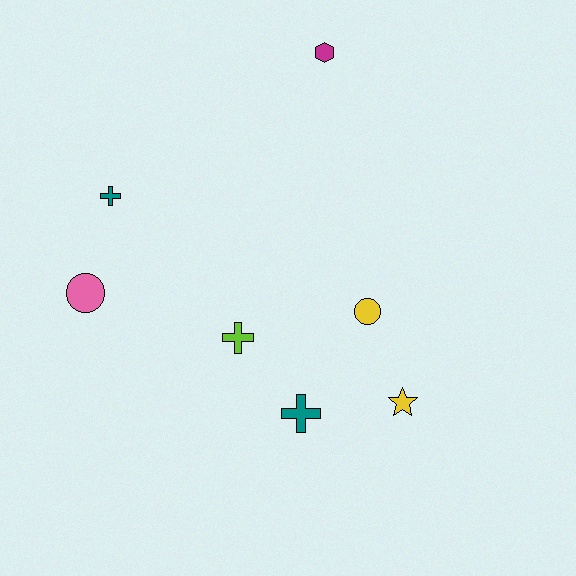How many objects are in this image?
There are 7 objects.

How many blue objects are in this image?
There are no blue objects.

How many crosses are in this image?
There are 3 crosses.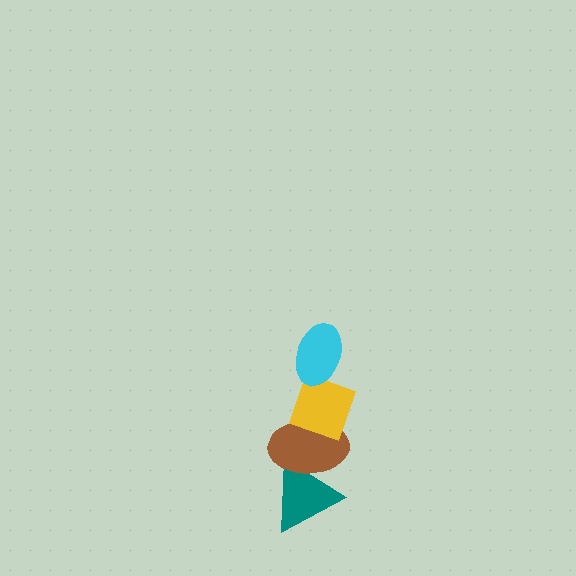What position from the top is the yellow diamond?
The yellow diamond is 2nd from the top.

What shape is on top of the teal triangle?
The brown ellipse is on top of the teal triangle.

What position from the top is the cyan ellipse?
The cyan ellipse is 1st from the top.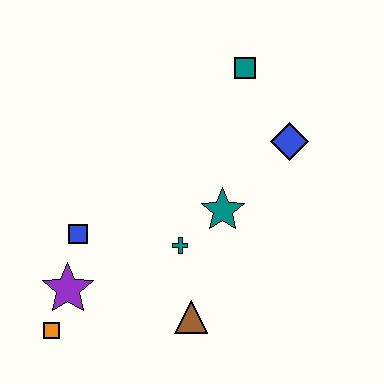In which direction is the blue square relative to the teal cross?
The blue square is to the left of the teal cross.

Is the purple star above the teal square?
No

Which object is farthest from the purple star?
The teal square is farthest from the purple star.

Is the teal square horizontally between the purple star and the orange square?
No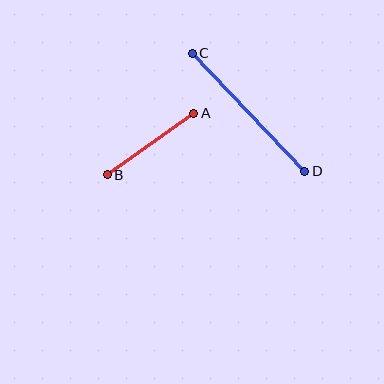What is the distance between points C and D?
The distance is approximately 163 pixels.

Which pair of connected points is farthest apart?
Points C and D are farthest apart.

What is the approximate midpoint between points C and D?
The midpoint is at approximately (249, 112) pixels.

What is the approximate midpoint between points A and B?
The midpoint is at approximately (150, 144) pixels.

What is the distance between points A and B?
The distance is approximately 106 pixels.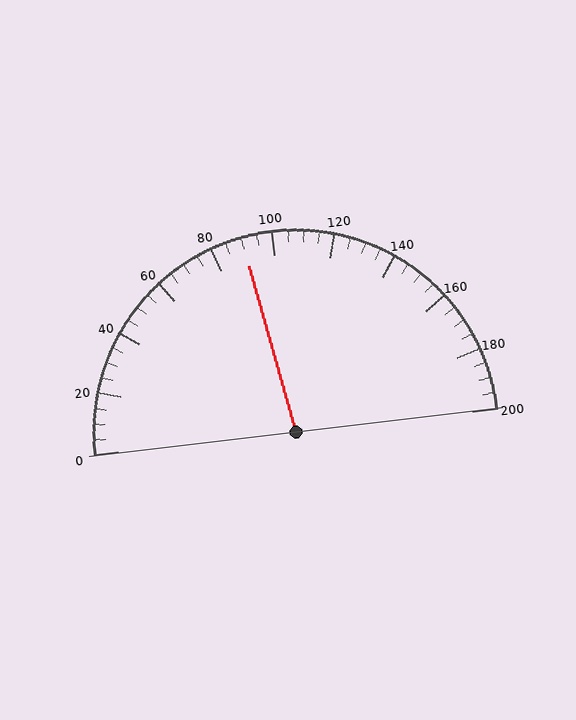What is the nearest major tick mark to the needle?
The nearest major tick mark is 80.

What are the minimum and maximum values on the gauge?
The gauge ranges from 0 to 200.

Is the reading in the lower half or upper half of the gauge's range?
The reading is in the lower half of the range (0 to 200).